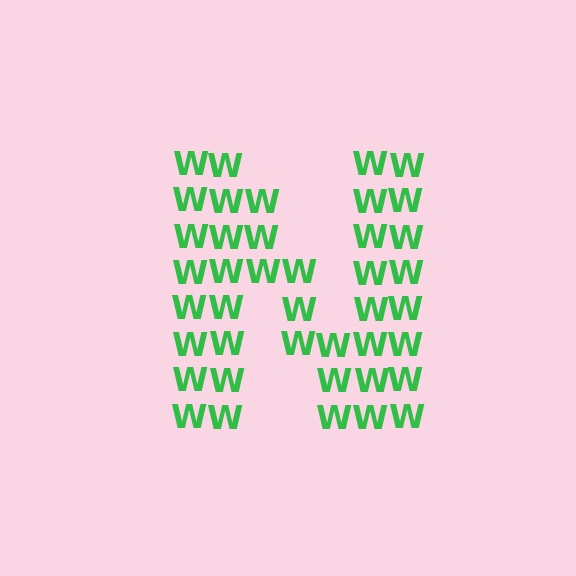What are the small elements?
The small elements are letter W's.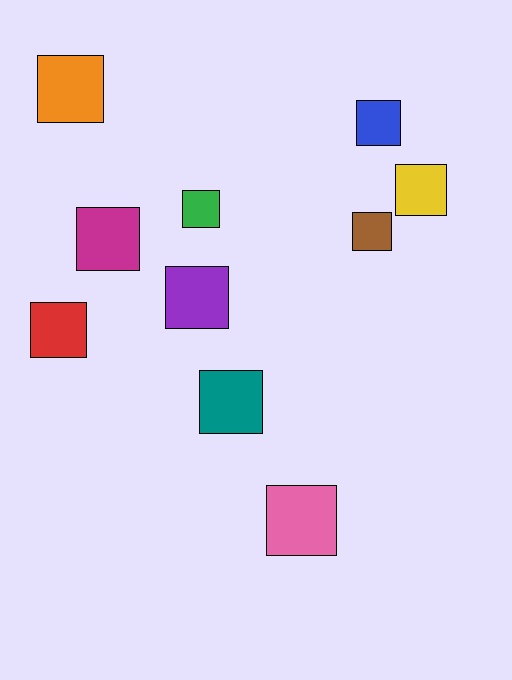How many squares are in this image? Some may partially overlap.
There are 10 squares.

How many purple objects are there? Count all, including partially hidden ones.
There is 1 purple object.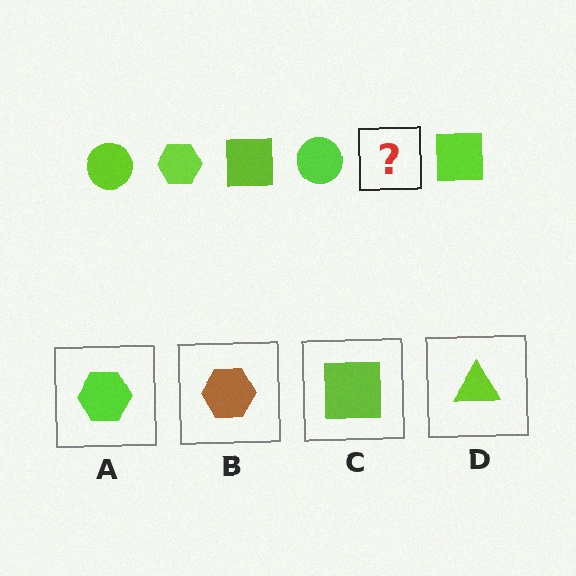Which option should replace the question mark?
Option A.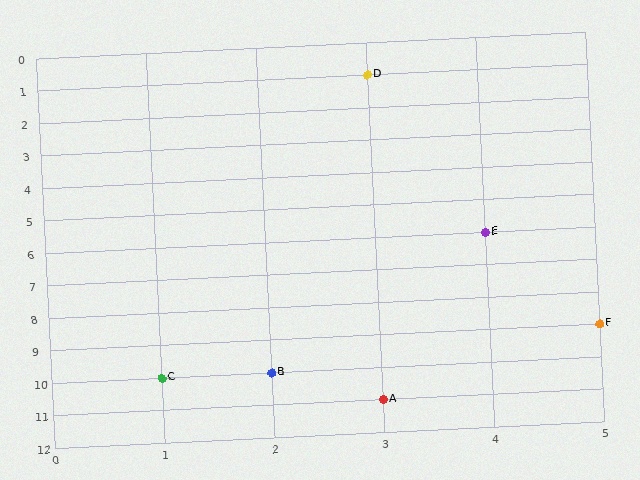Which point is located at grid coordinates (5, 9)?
Point F is at (5, 9).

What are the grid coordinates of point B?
Point B is at grid coordinates (2, 10).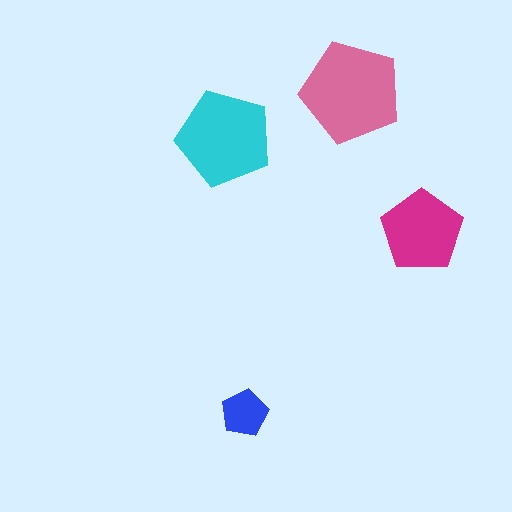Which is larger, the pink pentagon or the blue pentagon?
The pink one.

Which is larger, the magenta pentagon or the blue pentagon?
The magenta one.